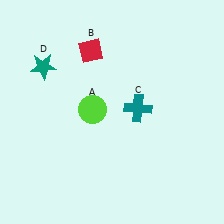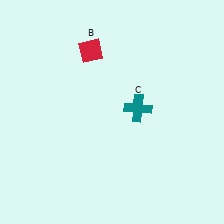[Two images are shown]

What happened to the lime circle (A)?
The lime circle (A) was removed in Image 2. It was in the top-left area of Image 1.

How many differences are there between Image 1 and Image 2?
There are 2 differences between the two images.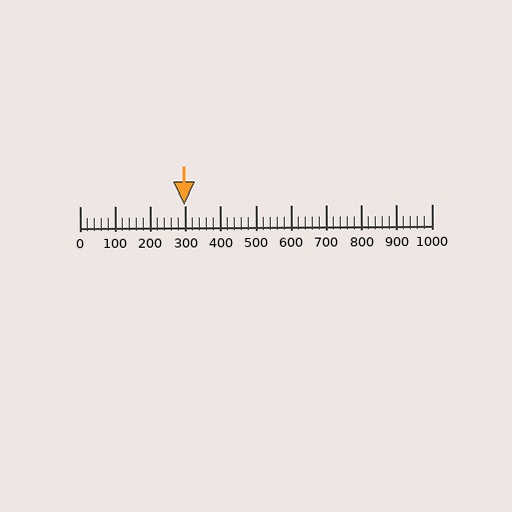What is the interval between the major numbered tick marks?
The major tick marks are spaced 100 units apart.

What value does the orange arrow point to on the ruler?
The orange arrow points to approximately 298.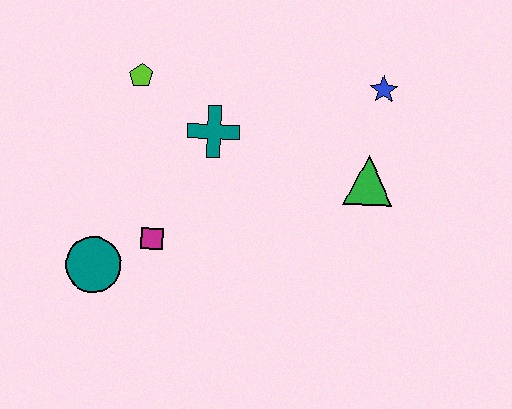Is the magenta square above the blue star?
No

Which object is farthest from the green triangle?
The teal circle is farthest from the green triangle.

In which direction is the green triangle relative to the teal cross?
The green triangle is to the right of the teal cross.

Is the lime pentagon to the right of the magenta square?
No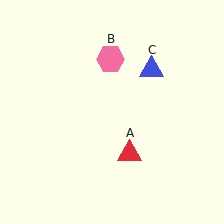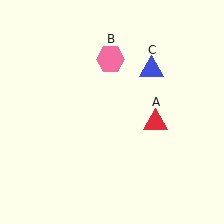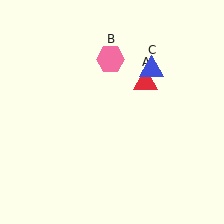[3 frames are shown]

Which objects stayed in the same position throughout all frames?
Pink hexagon (object B) and blue triangle (object C) remained stationary.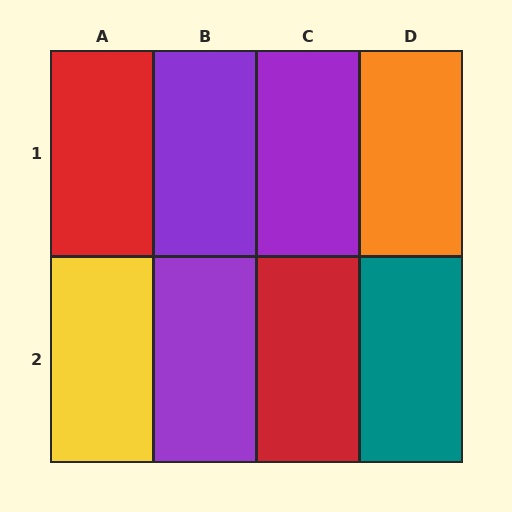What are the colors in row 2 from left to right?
Yellow, purple, red, teal.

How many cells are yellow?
1 cell is yellow.